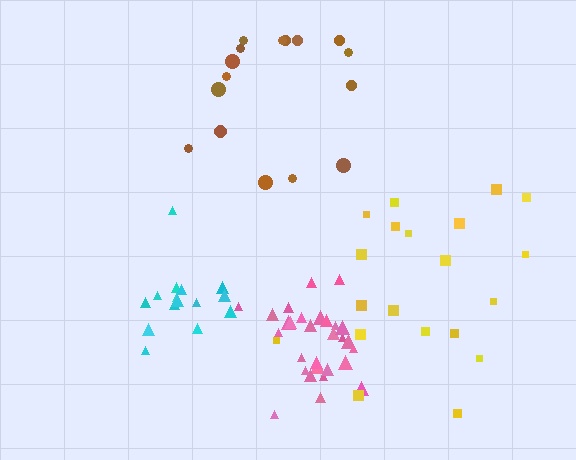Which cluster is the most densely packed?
Pink.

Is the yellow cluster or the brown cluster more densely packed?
Yellow.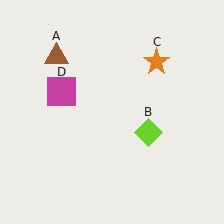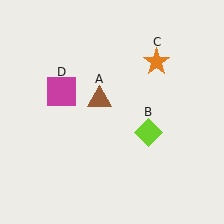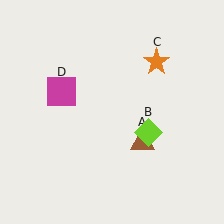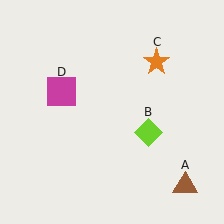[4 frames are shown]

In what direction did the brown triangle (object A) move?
The brown triangle (object A) moved down and to the right.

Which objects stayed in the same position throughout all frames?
Lime diamond (object B) and orange star (object C) and magenta square (object D) remained stationary.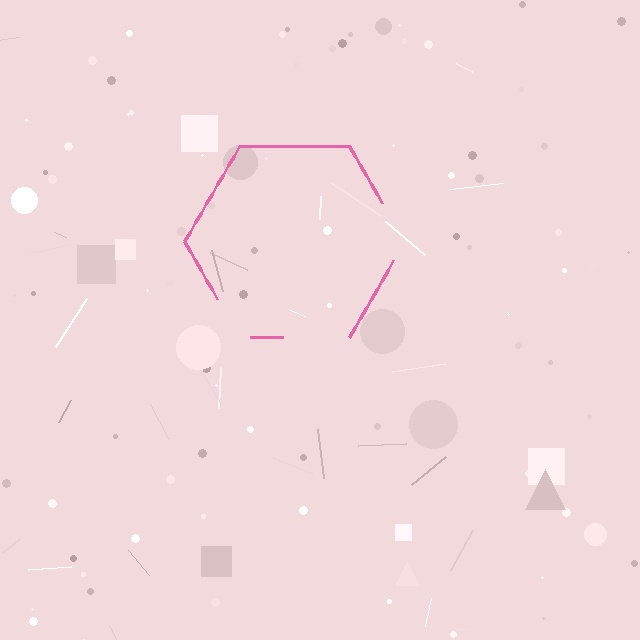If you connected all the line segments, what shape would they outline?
They would outline a hexagon.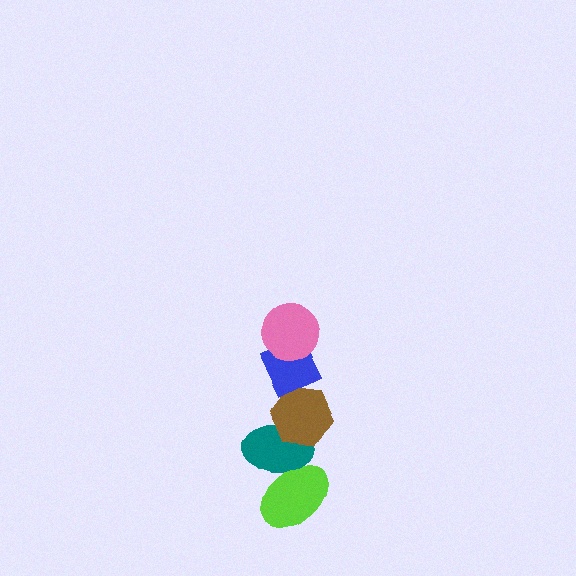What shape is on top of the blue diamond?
The pink circle is on top of the blue diamond.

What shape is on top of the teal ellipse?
The brown hexagon is on top of the teal ellipse.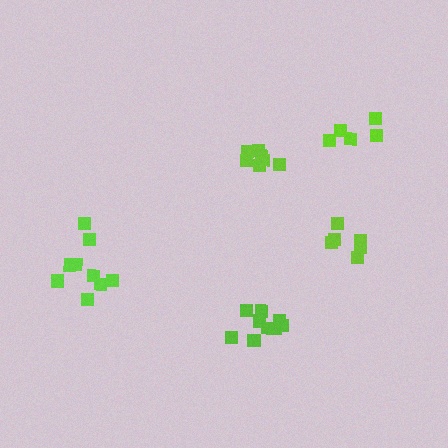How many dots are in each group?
Group 1: 7 dots, Group 2: 5 dots, Group 3: 9 dots, Group 4: 9 dots, Group 5: 6 dots (36 total).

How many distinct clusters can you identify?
There are 5 distinct clusters.